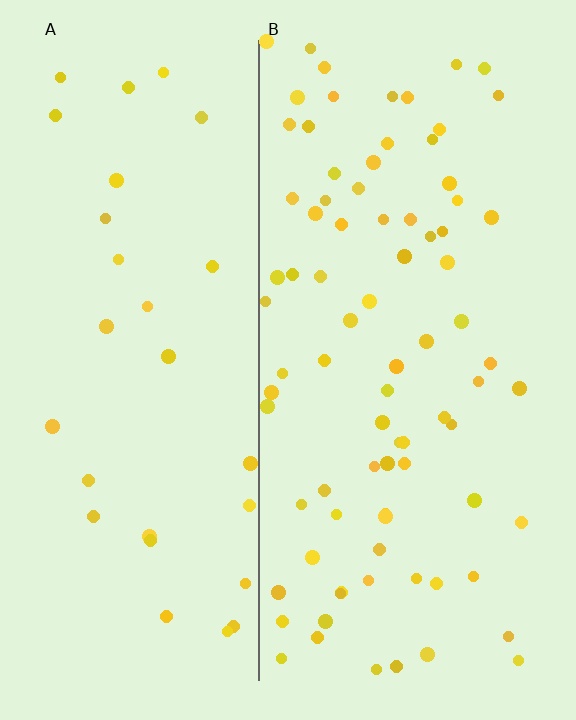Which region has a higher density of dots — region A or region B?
B (the right).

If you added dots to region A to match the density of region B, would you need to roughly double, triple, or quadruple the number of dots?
Approximately triple.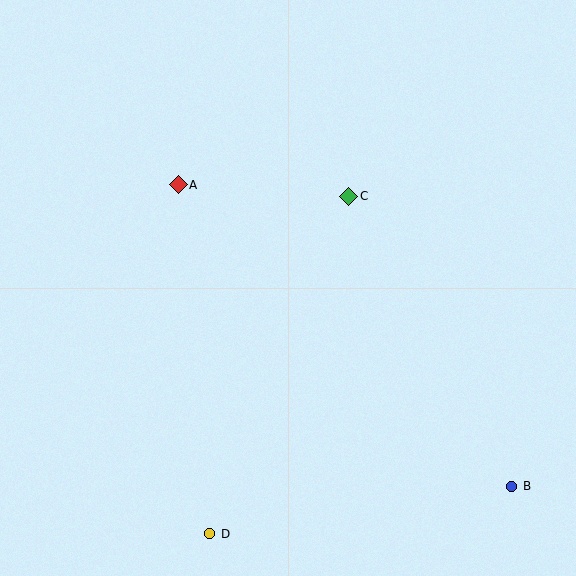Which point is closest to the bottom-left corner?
Point D is closest to the bottom-left corner.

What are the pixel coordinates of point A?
Point A is at (178, 185).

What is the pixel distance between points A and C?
The distance between A and C is 171 pixels.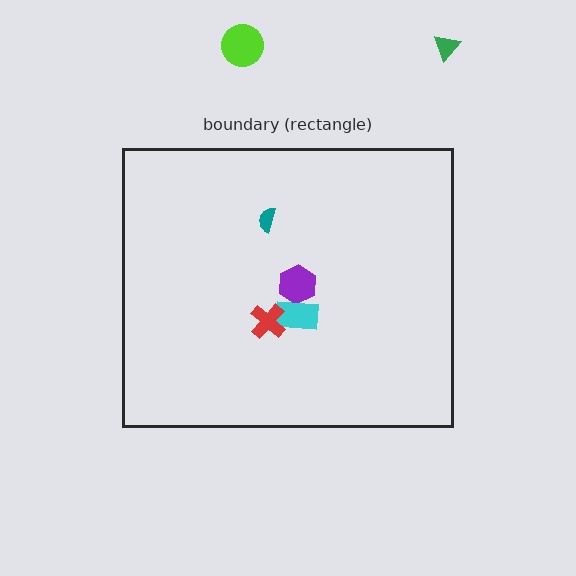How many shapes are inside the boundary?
4 inside, 2 outside.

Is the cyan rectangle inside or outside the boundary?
Inside.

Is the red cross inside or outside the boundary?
Inside.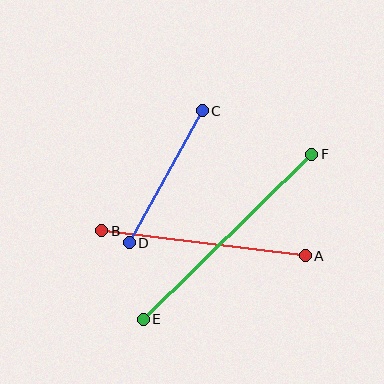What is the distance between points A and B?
The distance is approximately 205 pixels.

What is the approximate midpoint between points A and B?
The midpoint is at approximately (203, 243) pixels.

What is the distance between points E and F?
The distance is approximately 236 pixels.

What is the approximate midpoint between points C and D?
The midpoint is at approximately (166, 177) pixels.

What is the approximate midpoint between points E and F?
The midpoint is at approximately (227, 237) pixels.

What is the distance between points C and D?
The distance is approximately 151 pixels.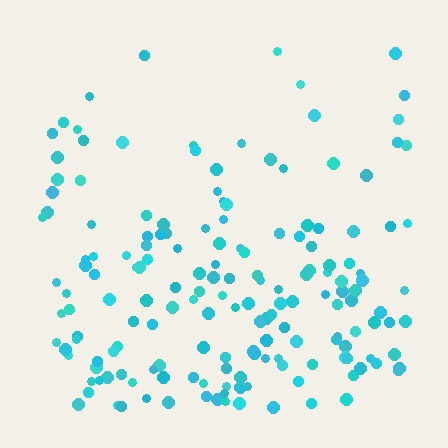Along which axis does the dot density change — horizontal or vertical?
Vertical.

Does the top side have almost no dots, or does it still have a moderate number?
Still a moderate number, just noticeably fewer than the bottom.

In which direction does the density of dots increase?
From top to bottom, with the bottom side densest.